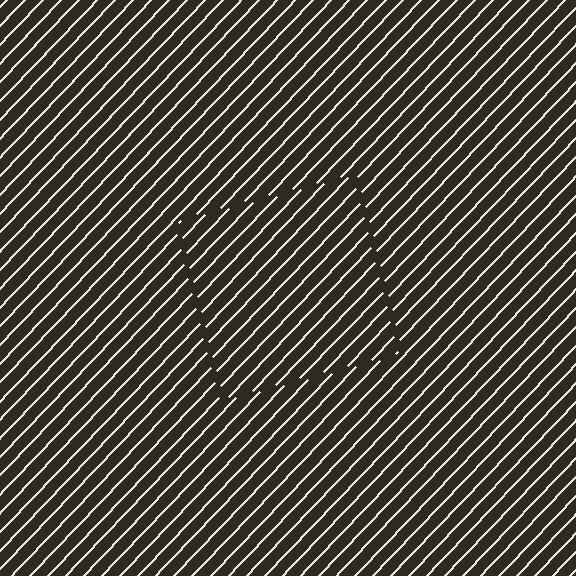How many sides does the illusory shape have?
4 sides — the line-ends trace a square.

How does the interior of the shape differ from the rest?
The interior of the shape contains the same grating, shifted by half a period — the contour is defined by the phase discontinuity where line-ends from the inner and outer gratings abut.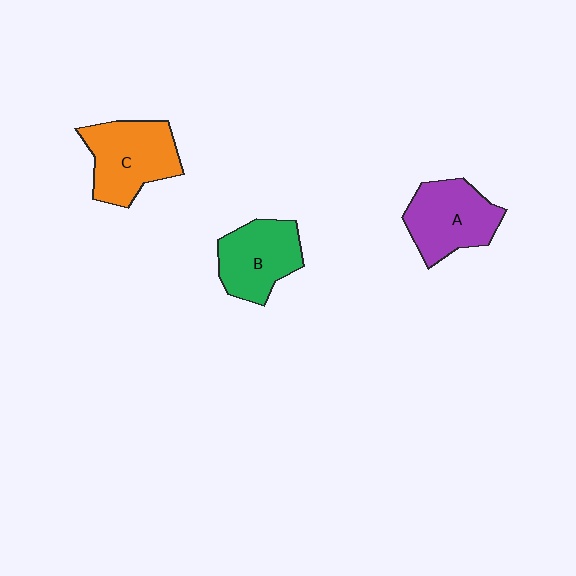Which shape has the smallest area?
Shape B (green).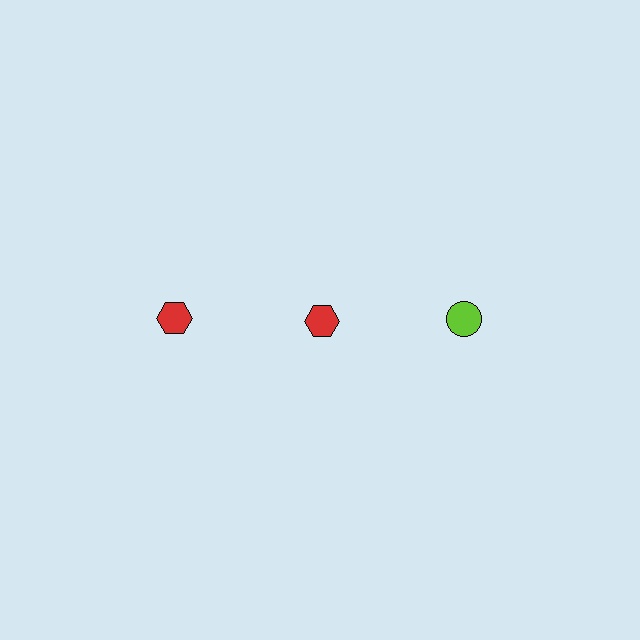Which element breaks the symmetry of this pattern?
The lime circle in the top row, center column breaks the symmetry. All other shapes are red hexagons.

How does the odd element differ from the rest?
It differs in both color (lime instead of red) and shape (circle instead of hexagon).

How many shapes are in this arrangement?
There are 3 shapes arranged in a grid pattern.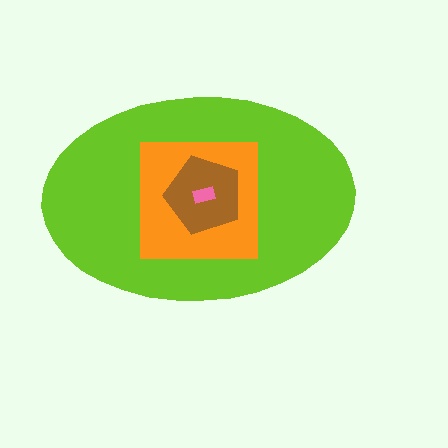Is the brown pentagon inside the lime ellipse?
Yes.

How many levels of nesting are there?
4.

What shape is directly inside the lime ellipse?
The orange square.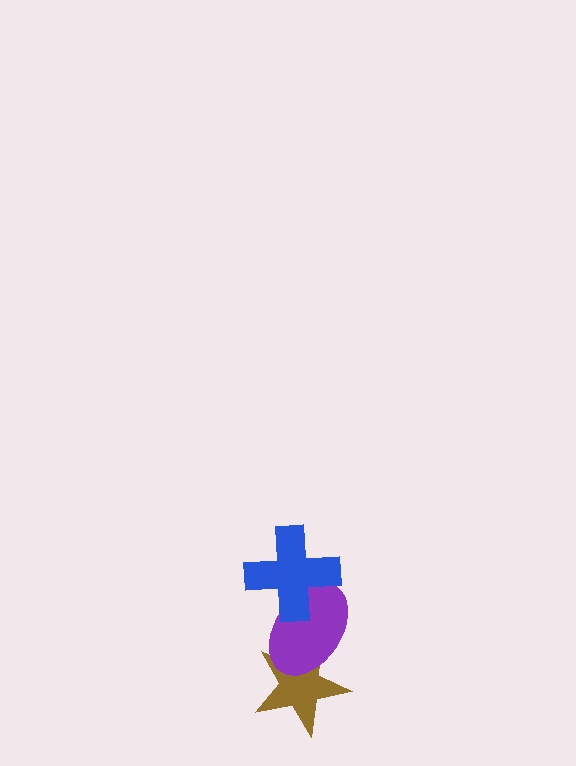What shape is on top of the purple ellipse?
The blue cross is on top of the purple ellipse.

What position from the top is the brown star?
The brown star is 3rd from the top.